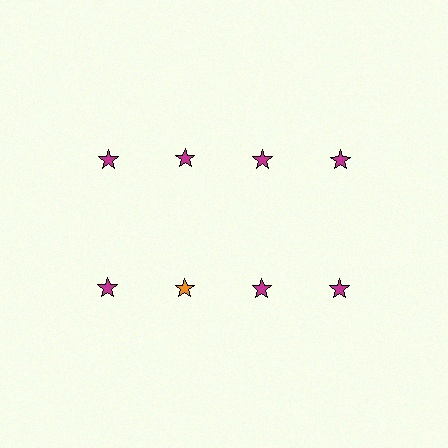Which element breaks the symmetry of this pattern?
The orange star in the second row, second from left column breaks the symmetry. All other shapes are magenta stars.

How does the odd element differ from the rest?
It has a different color: orange instead of magenta.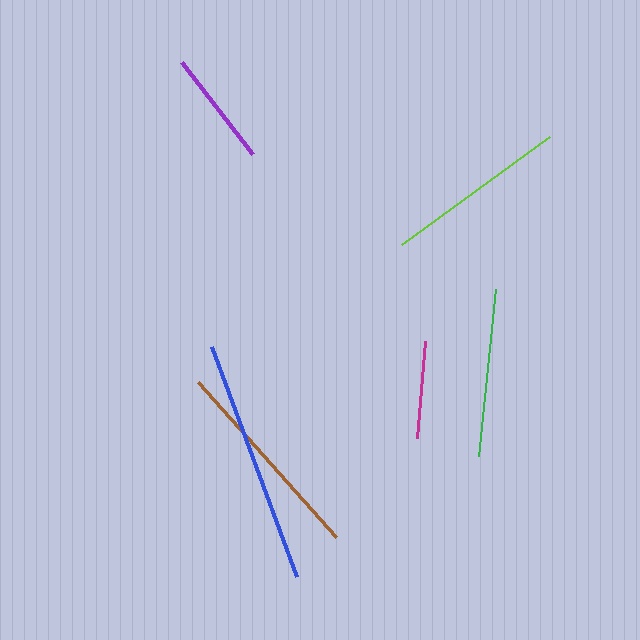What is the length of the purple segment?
The purple segment is approximately 116 pixels long.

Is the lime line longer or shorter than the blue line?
The blue line is longer than the lime line.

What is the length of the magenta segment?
The magenta segment is approximately 98 pixels long.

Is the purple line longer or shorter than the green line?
The green line is longer than the purple line.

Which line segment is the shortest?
The magenta line is the shortest at approximately 98 pixels.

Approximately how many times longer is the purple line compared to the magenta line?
The purple line is approximately 1.2 times the length of the magenta line.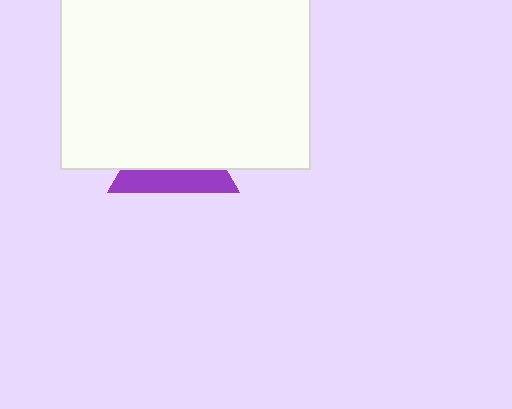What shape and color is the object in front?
The object in front is a white rectangle.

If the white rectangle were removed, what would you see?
You would see the complete purple triangle.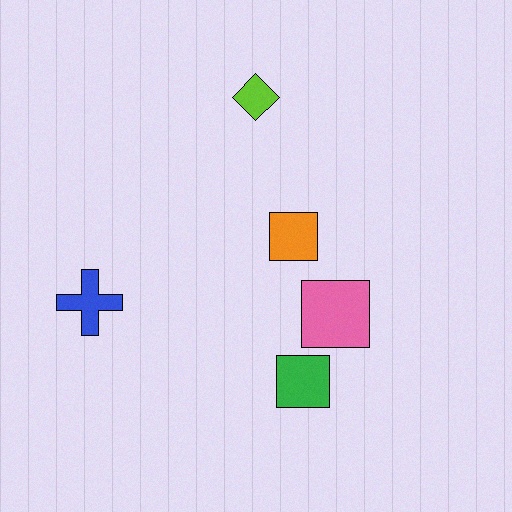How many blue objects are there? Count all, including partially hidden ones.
There is 1 blue object.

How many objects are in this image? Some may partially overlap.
There are 5 objects.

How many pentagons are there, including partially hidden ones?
There are no pentagons.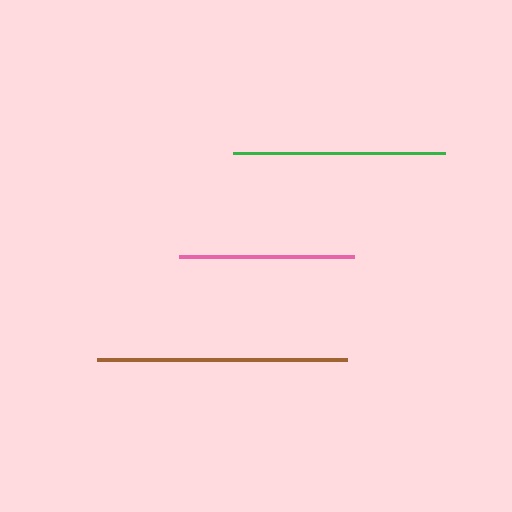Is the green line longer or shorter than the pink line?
The green line is longer than the pink line.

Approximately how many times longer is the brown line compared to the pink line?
The brown line is approximately 1.4 times the length of the pink line.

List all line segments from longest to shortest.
From longest to shortest: brown, green, pink.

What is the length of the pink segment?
The pink segment is approximately 175 pixels long.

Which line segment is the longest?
The brown line is the longest at approximately 249 pixels.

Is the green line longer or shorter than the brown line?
The brown line is longer than the green line.